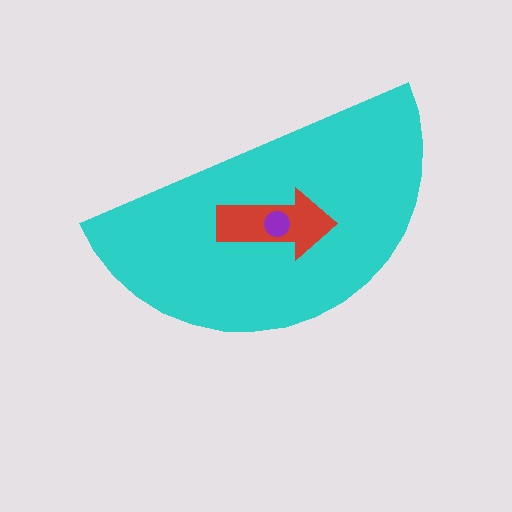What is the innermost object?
The purple circle.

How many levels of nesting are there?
3.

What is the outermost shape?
The cyan semicircle.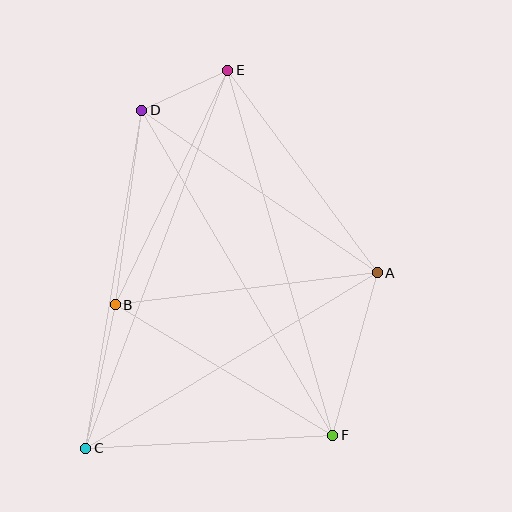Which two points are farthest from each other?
Points C and E are farthest from each other.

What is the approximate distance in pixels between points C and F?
The distance between C and F is approximately 247 pixels.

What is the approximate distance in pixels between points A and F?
The distance between A and F is approximately 168 pixels.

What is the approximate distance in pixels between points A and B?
The distance between A and B is approximately 264 pixels.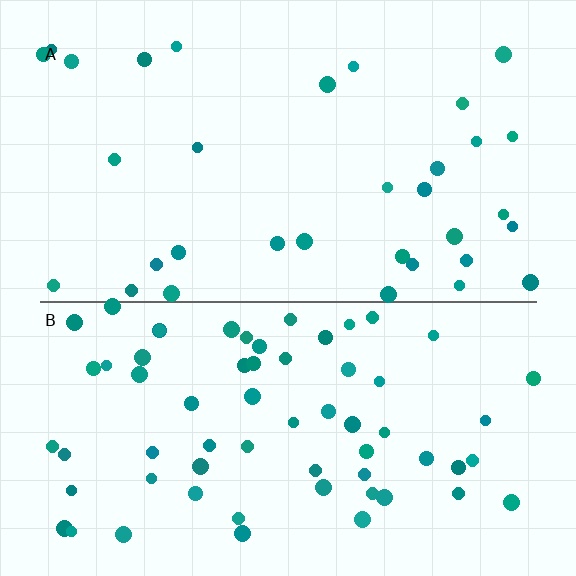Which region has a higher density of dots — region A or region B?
B (the bottom).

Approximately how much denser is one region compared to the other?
Approximately 1.9× — region B over region A.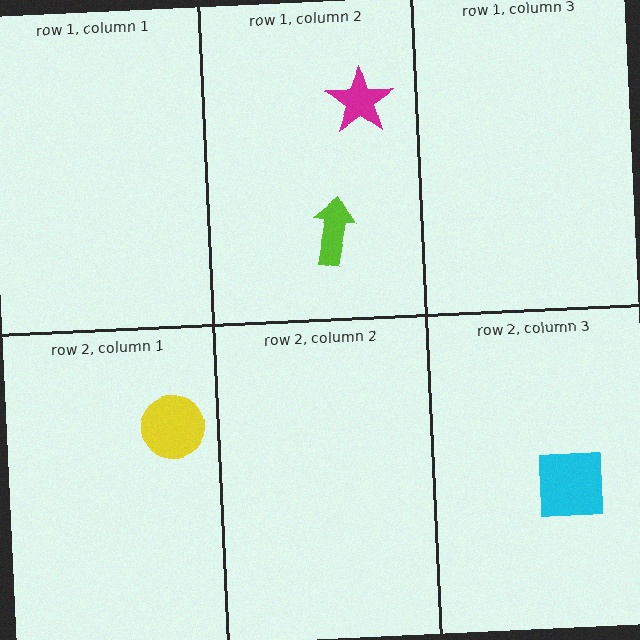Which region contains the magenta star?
The row 1, column 2 region.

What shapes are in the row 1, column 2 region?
The magenta star, the lime arrow.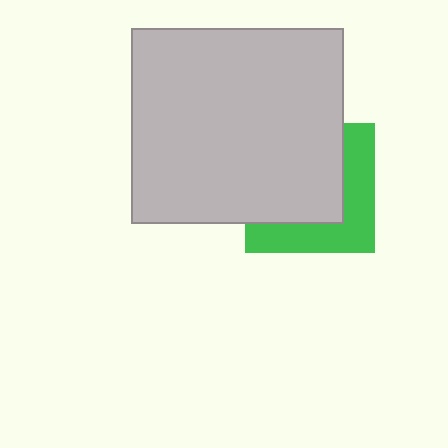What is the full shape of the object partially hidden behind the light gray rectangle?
The partially hidden object is a green square.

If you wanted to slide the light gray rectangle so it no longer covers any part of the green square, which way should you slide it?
Slide it toward the upper-left — that is the most direct way to separate the two shapes.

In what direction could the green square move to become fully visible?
The green square could move toward the lower-right. That would shift it out from behind the light gray rectangle entirely.